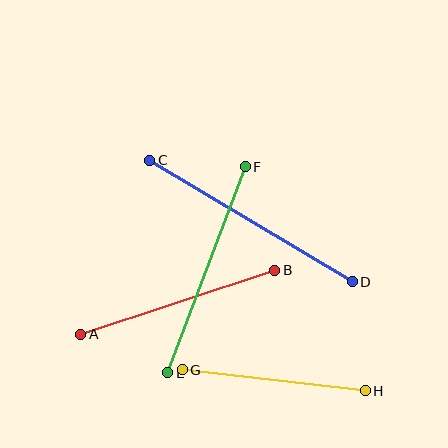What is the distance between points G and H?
The distance is approximately 184 pixels.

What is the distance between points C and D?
The distance is approximately 236 pixels.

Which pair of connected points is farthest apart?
Points C and D are farthest apart.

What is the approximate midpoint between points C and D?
The midpoint is at approximately (251, 221) pixels.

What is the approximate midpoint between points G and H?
The midpoint is at approximately (274, 380) pixels.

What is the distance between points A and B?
The distance is approximately 204 pixels.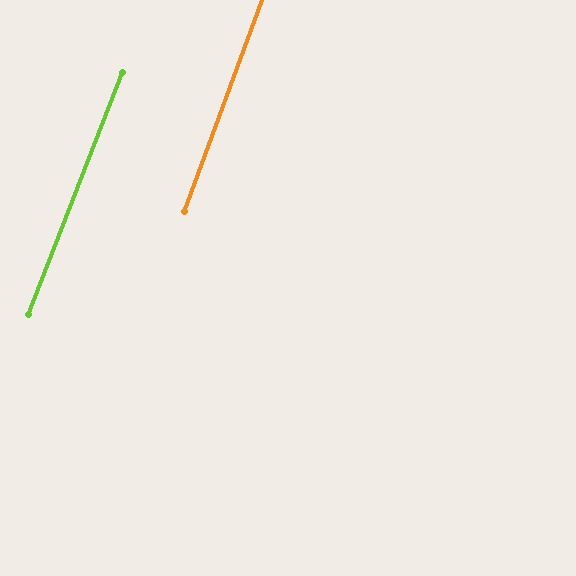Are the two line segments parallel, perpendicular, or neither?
Parallel — their directions differ by only 1.2°.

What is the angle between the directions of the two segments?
Approximately 1 degree.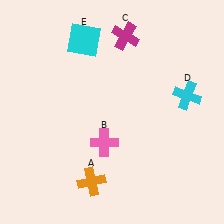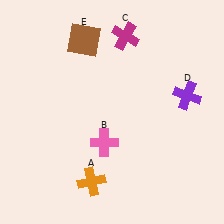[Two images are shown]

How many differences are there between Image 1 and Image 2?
There are 2 differences between the two images.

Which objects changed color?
D changed from cyan to purple. E changed from cyan to brown.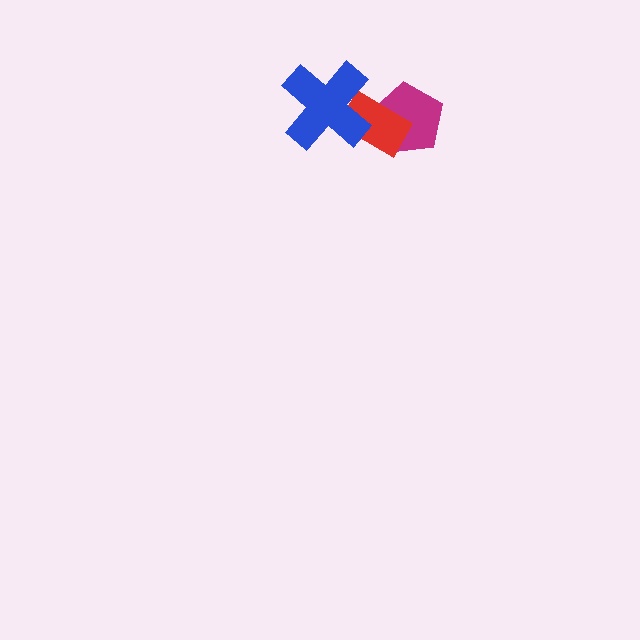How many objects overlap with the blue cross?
1 object overlaps with the blue cross.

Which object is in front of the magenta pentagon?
The red rectangle is in front of the magenta pentagon.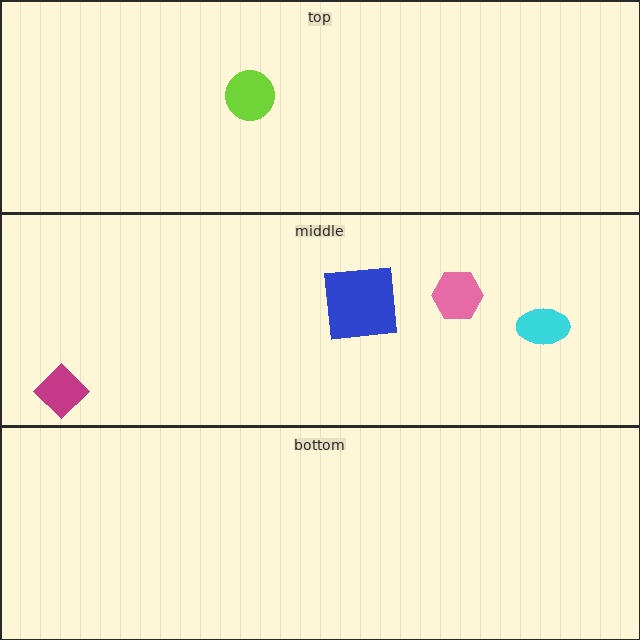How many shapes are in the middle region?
4.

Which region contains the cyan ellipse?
The middle region.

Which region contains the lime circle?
The top region.